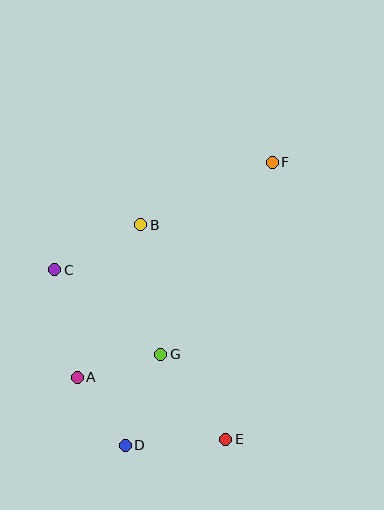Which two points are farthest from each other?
Points D and F are farthest from each other.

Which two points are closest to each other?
Points A and D are closest to each other.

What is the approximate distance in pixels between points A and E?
The distance between A and E is approximately 161 pixels.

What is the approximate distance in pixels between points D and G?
The distance between D and G is approximately 98 pixels.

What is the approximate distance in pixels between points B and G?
The distance between B and G is approximately 131 pixels.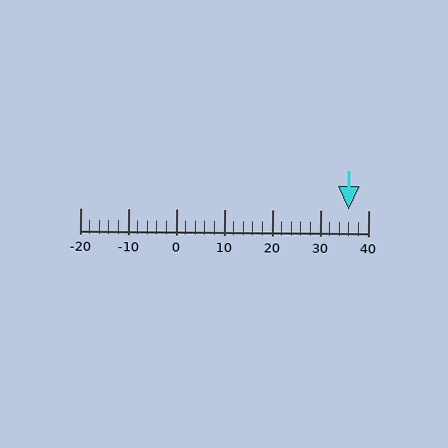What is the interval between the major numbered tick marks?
The major tick marks are spaced 10 units apart.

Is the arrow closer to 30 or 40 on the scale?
The arrow is closer to 40.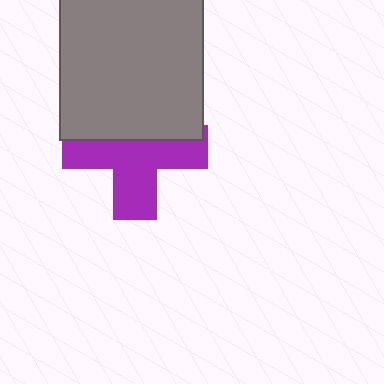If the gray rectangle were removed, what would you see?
You would see the complete purple cross.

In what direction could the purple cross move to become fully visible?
The purple cross could move down. That would shift it out from behind the gray rectangle entirely.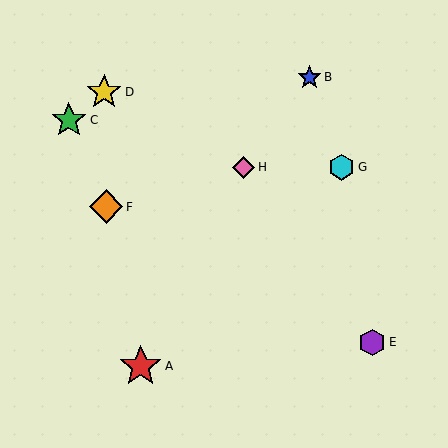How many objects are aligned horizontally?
2 objects (G, H) are aligned horizontally.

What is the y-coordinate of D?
Object D is at y≈92.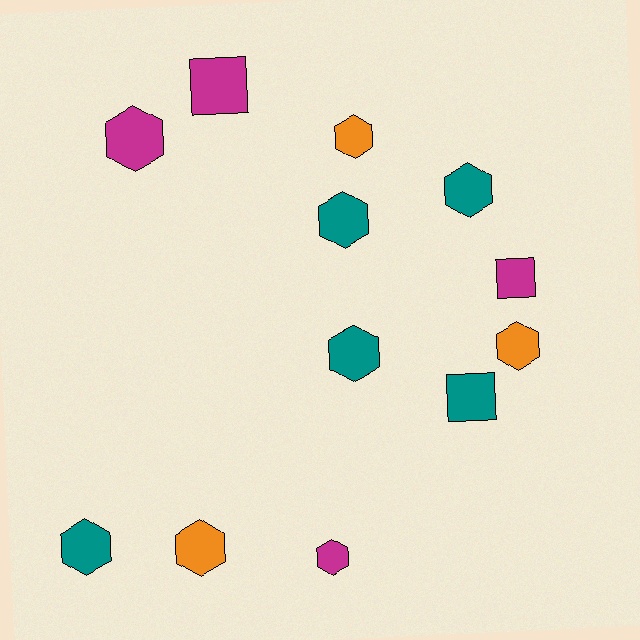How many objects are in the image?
There are 12 objects.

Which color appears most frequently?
Teal, with 5 objects.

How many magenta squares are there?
There are 2 magenta squares.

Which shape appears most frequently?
Hexagon, with 9 objects.